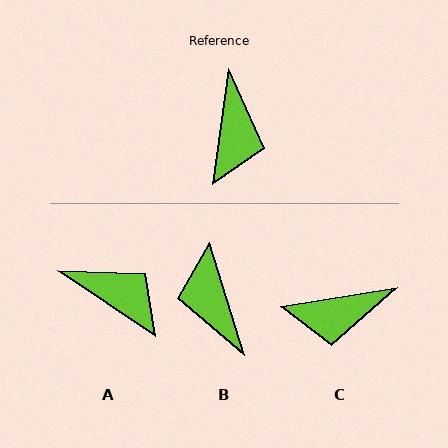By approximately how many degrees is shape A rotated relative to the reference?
Approximately 64 degrees counter-clockwise.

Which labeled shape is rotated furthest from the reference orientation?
B, about 155 degrees away.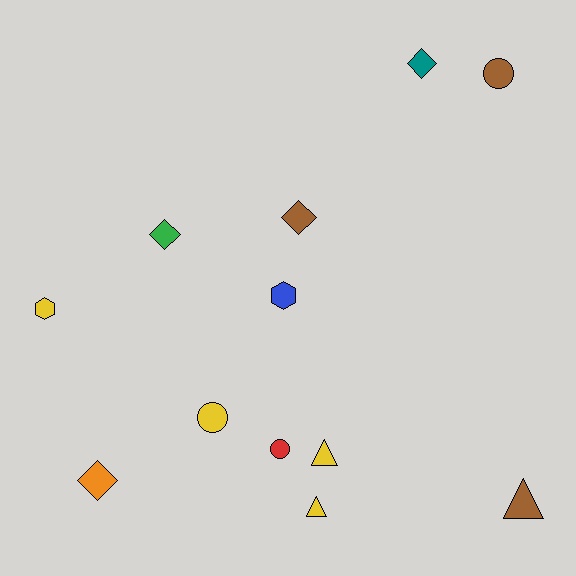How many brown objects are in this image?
There are 3 brown objects.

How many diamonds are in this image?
There are 4 diamonds.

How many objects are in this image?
There are 12 objects.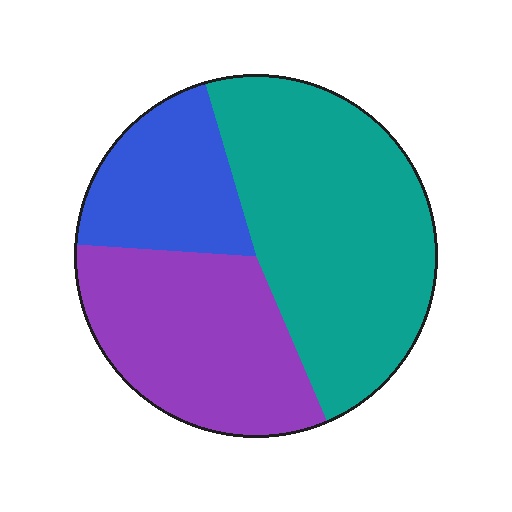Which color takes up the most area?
Teal, at roughly 50%.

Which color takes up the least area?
Blue, at roughly 20%.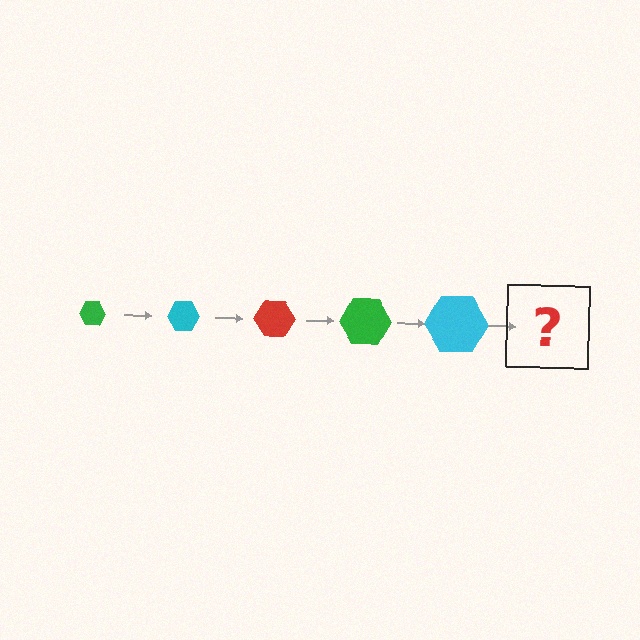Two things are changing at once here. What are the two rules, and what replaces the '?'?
The two rules are that the hexagon grows larger each step and the color cycles through green, cyan, and red. The '?' should be a red hexagon, larger than the previous one.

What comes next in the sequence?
The next element should be a red hexagon, larger than the previous one.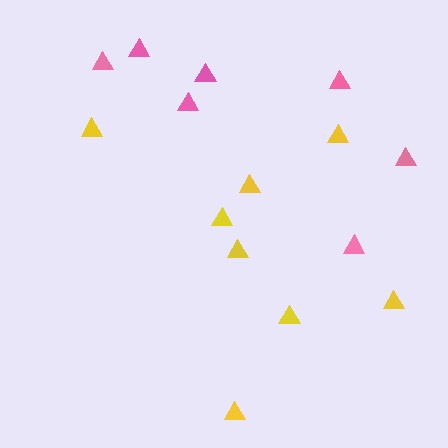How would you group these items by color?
There are 2 groups: one group of yellow triangles (8) and one group of pink triangles (7).